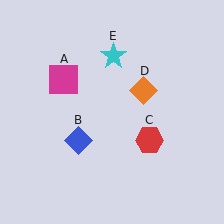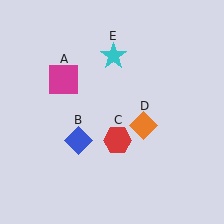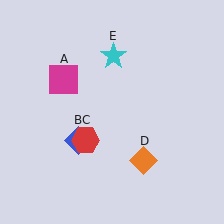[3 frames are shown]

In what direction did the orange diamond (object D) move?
The orange diamond (object D) moved down.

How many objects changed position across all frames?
2 objects changed position: red hexagon (object C), orange diamond (object D).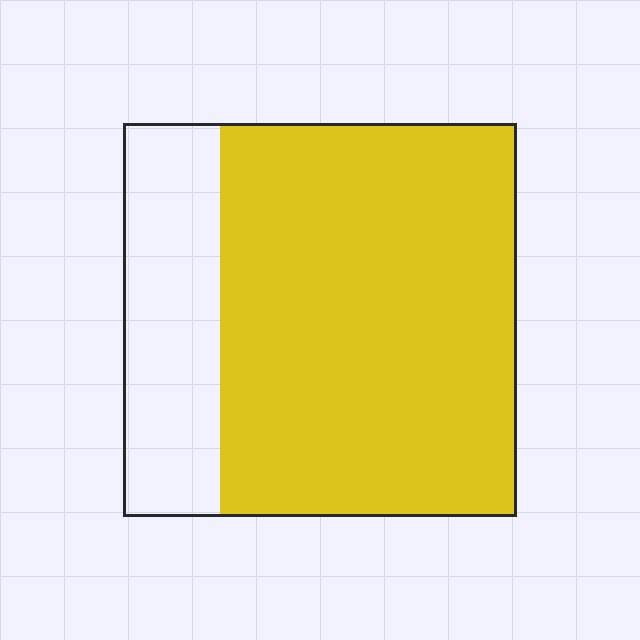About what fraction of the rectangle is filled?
About three quarters (3/4).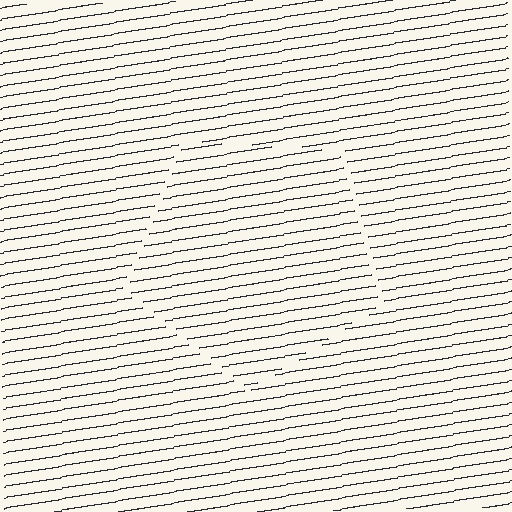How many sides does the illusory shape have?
5 sides — the line-ends trace a pentagon.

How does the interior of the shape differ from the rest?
The interior of the shape contains the same grating, shifted by half a period — the contour is defined by the phase discontinuity where line-ends from the inner and outer gratings abut.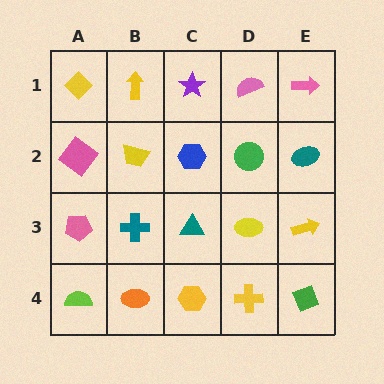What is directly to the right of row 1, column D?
A pink arrow.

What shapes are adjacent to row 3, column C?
A blue hexagon (row 2, column C), a yellow hexagon (row 4, column C), a teal cross (row 3, column B), a yellow ellipse (row 3, column D).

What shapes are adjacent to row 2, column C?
A purple star (row 1, column C), a teal triangle (row 3, column C), a yellow trapezoid (row 2, column B), a green circle (row 2, column D).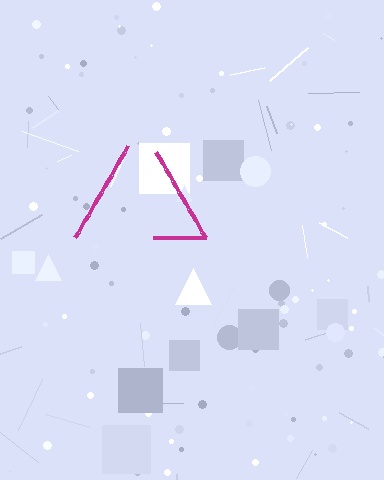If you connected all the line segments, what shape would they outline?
They would outline a triangle.